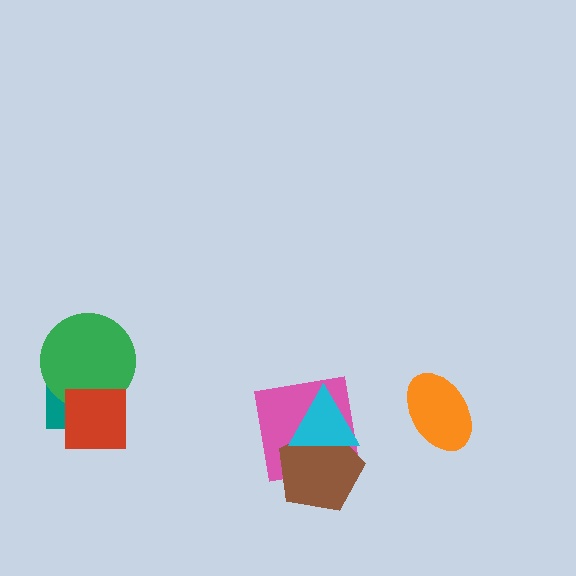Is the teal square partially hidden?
Yes, it is partially covered by another shape.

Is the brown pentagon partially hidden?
Yes, it is partially covered by another shape.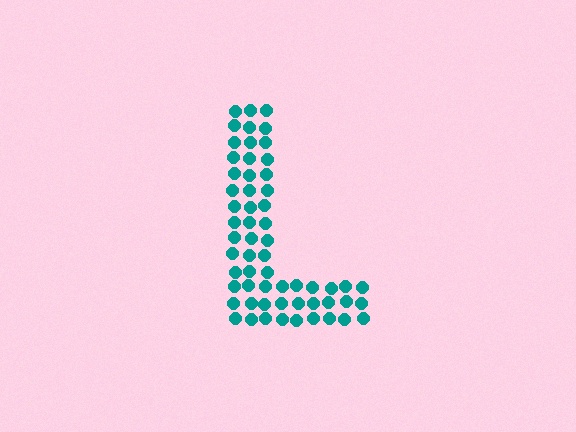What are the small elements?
The small elements are circles.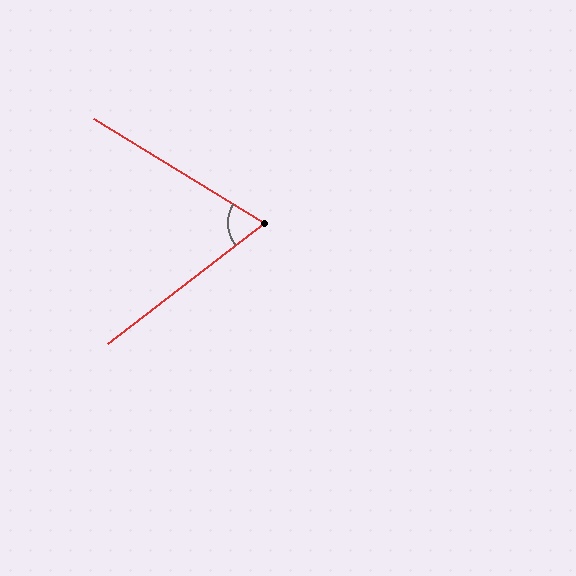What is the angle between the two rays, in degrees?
Approximately 69 degrees.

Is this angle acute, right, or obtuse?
It is acute.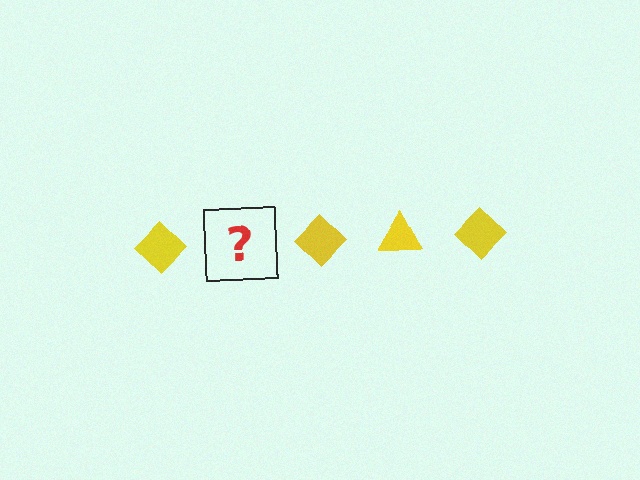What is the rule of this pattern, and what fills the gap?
The rule is that the pattern cycles through diamond, triangle shapes in yellow. The gap should be filled with a yellow triangle.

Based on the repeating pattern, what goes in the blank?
The blank should be a yellow triangle.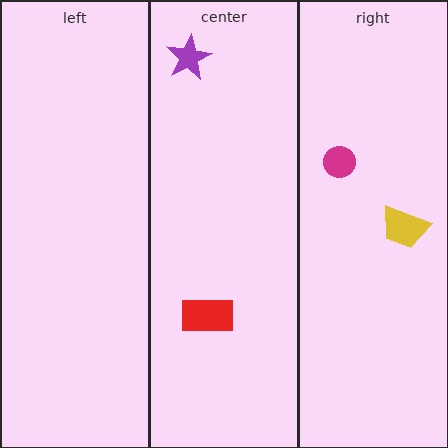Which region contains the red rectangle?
The center region.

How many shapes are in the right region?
2.